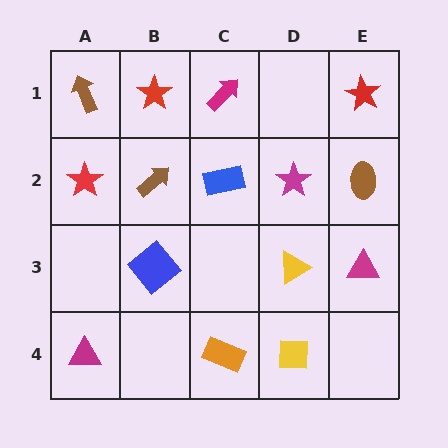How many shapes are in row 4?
3 shapes.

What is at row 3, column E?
A magenta triangle.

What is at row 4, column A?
A magenta triangle.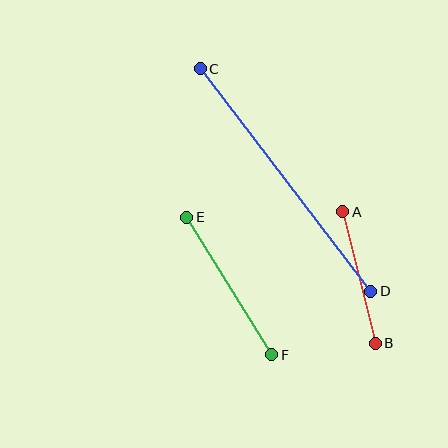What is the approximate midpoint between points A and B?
The midpoint is at approximately (359, 278) pixels.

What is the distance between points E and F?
The distance is approximately 162 pixels.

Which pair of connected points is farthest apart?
Points C and D are farthest apart.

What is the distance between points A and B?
The distance is approximately 135 pixels.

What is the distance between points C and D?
The distance is approximately 281 pixels.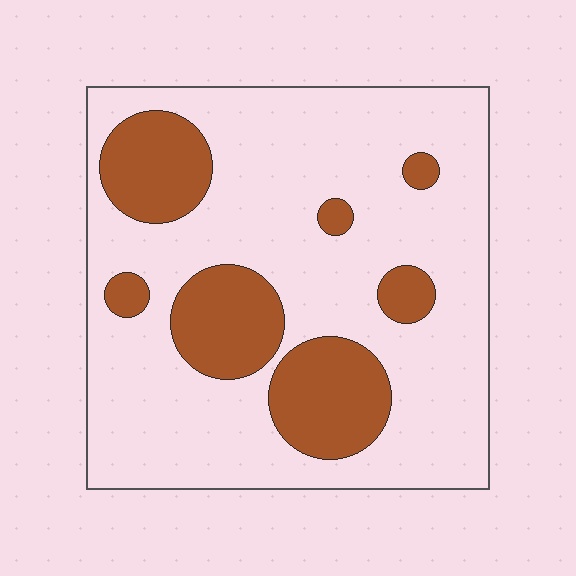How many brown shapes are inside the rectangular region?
7.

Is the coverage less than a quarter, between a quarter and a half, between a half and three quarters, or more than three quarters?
Less than a quarter.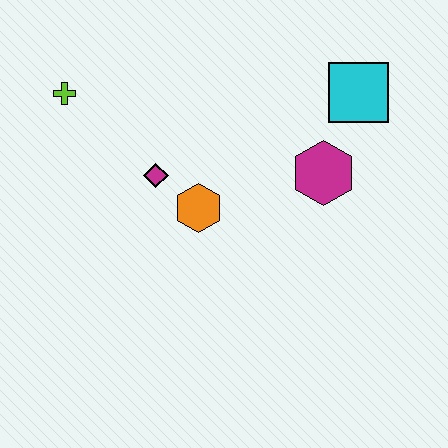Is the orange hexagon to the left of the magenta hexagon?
Yes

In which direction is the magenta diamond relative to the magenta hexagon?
The magenta diamond is to the left of the magenta hexagon.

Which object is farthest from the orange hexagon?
The cyan square is farthest from the orange hexagon.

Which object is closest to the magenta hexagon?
The cyan square is closest to the magenta hexagon.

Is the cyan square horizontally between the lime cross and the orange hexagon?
No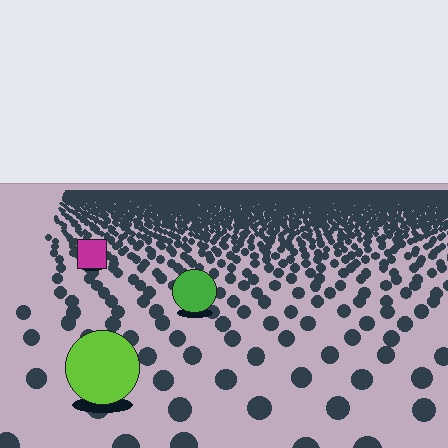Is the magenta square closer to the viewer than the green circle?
No. The green circle is closer — you can tell from the texture gradient: the ground texture is coarser near it.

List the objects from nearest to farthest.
From nearest to farthest: the lime circle, the green circle, the magenta square.